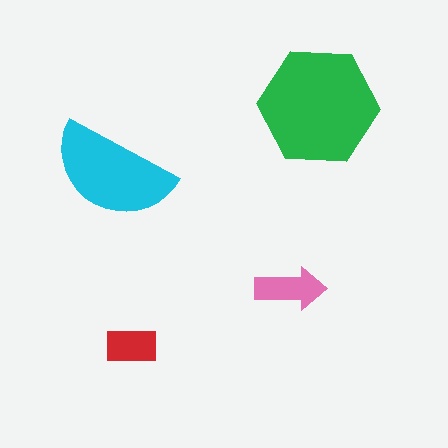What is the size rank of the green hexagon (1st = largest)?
1st.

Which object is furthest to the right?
The green hexagon is rightmost.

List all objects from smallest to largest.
The red rectangle, the pink arrow, the cyan semicircle, the green hexagon.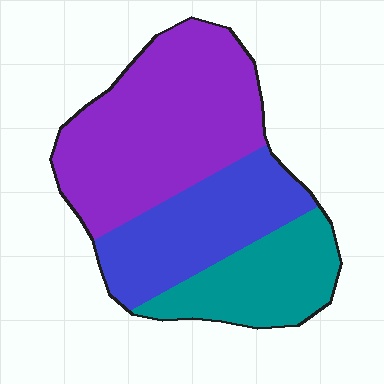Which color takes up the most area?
Purple, at roughly 50%.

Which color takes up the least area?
Teal, at roughly 25%.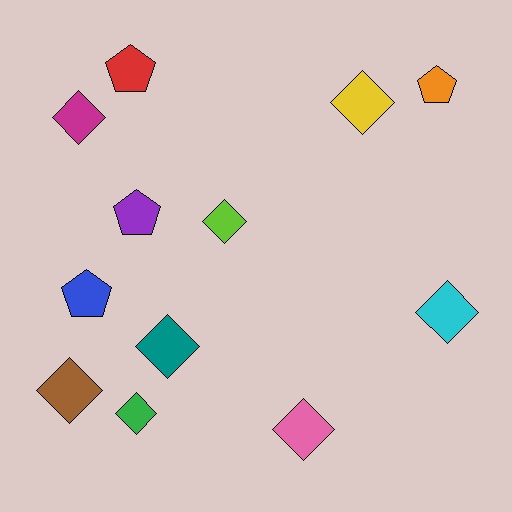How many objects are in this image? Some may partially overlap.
There are 12 objects.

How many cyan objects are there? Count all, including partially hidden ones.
There is 1 cyan object.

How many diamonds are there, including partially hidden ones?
There are 8 diamonds.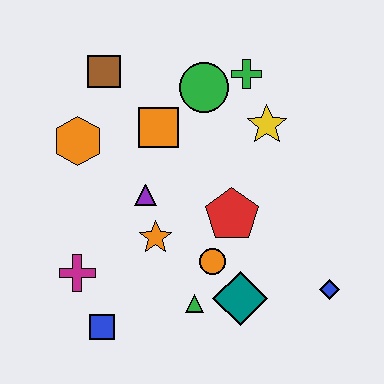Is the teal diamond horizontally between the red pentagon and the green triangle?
No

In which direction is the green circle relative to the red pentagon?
The green circle is above the red pentagon.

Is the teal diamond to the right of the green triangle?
Yes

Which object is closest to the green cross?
The green circle is closest to the green cross.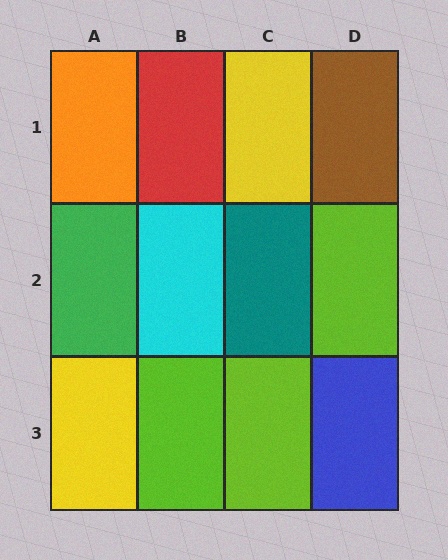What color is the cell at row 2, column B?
Cyan.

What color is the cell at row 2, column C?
Teal.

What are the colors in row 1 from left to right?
Orange, red, yellow, brown.